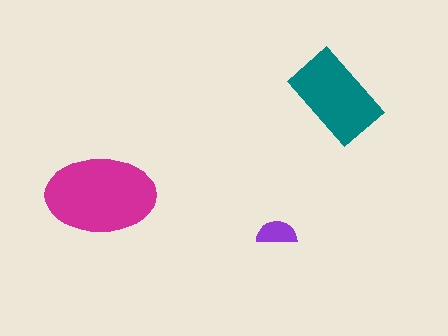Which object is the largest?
The magenta ellipse.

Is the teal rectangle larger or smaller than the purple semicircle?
Larger.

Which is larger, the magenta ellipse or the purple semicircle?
The magenta ellipse.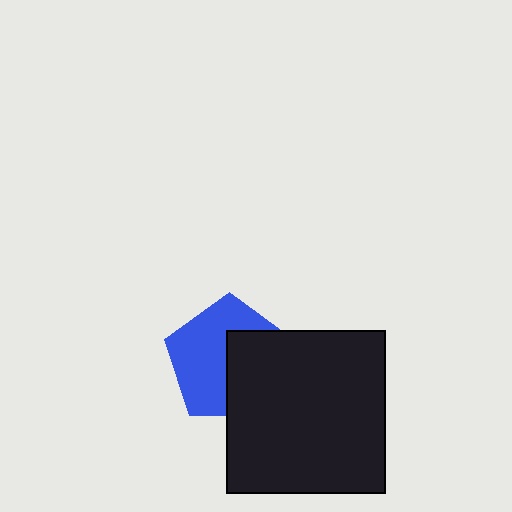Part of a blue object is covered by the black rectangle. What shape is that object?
It is a pentagon.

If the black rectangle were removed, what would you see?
You would see the complete blue pentagon.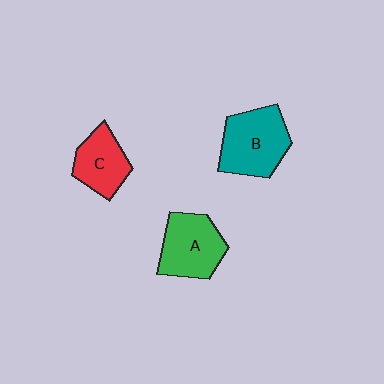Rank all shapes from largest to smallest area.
From largest to smallest: B (teal), A (green), C (red).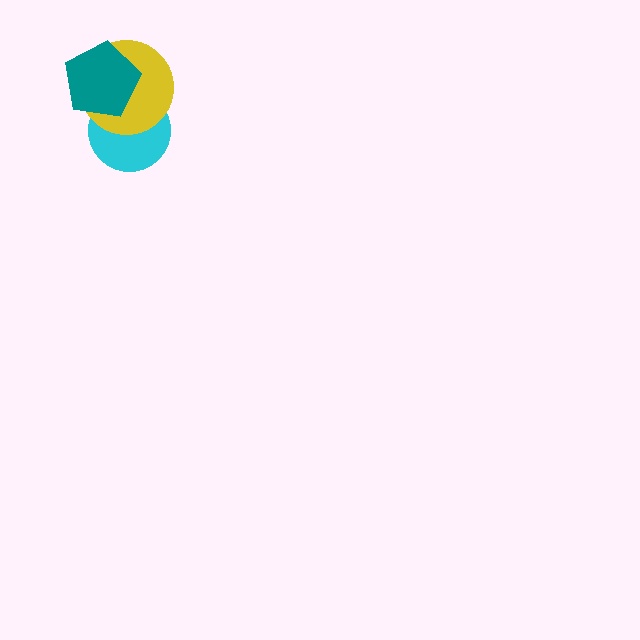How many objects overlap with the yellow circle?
2 objects overlap with the yellow circle.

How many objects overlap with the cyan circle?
2 objects overlap with the cyan circle.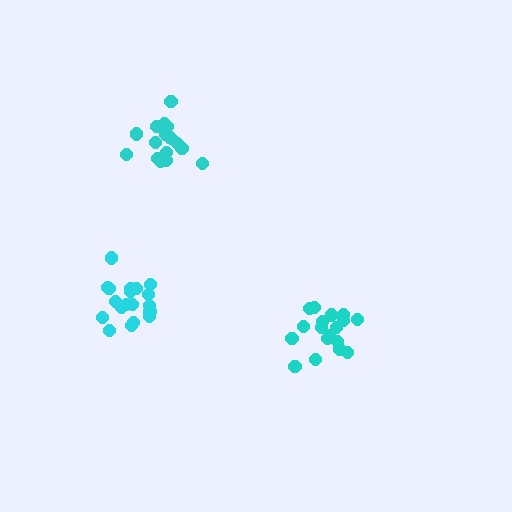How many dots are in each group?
Group 1: 18 dots, Group 2: 19 dots, Group 3: 19 dots (56 total).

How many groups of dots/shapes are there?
There are 3 groups.